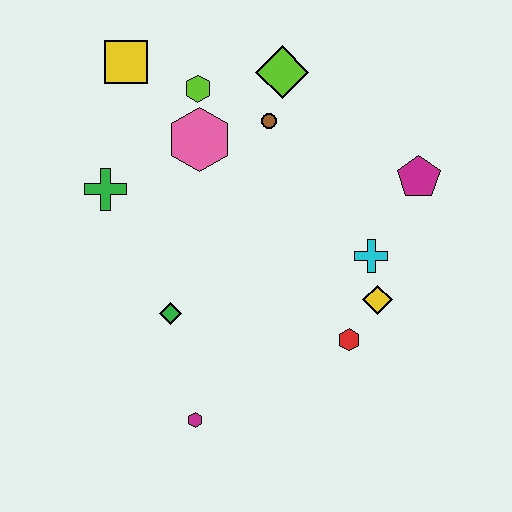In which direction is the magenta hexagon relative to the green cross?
The magenta hexagon is below the green cross.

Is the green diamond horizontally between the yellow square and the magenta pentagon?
Yes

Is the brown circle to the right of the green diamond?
Yes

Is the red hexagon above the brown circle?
No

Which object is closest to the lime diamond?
The brown circle is closest to the lime diamond.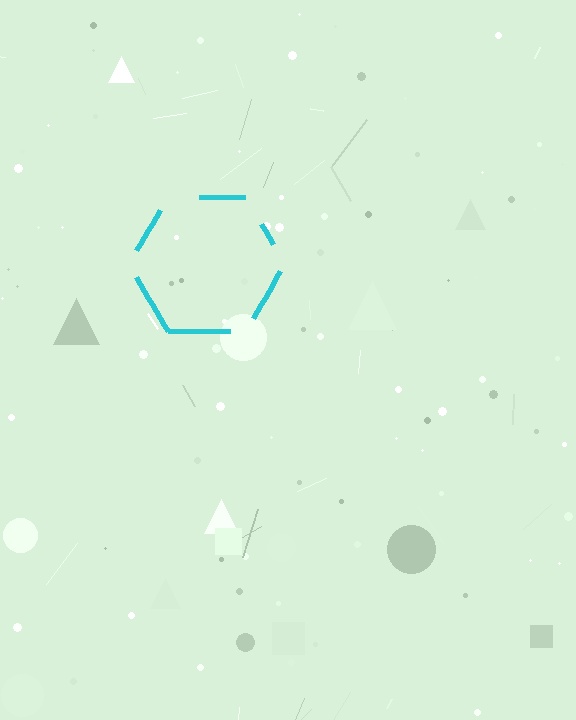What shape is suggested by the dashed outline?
The dashed outline suggests a hexagon.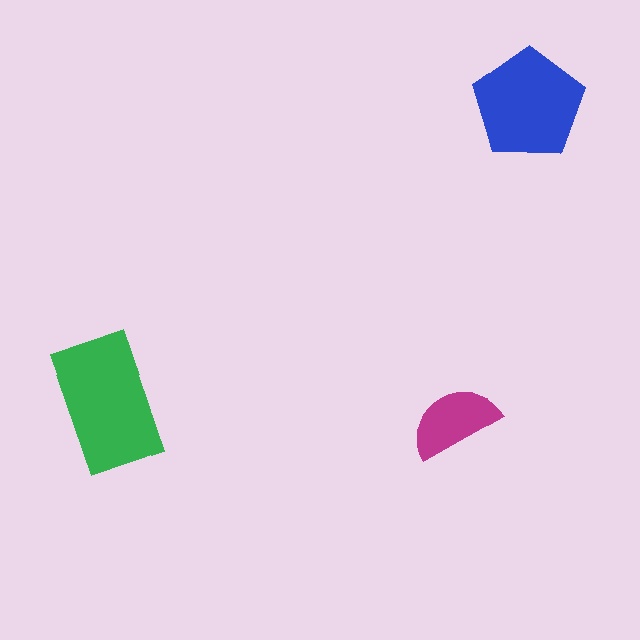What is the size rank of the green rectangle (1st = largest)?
1st.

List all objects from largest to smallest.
The green rectangle, the blue pentagon, the magenta semicircle.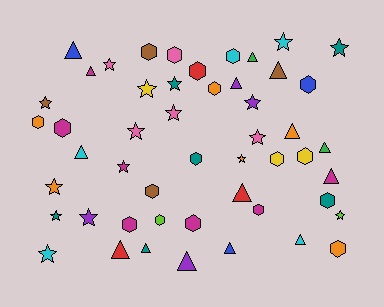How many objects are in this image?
There are 50 objects.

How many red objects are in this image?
There are 3 red objects.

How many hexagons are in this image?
There are 18 hexagons.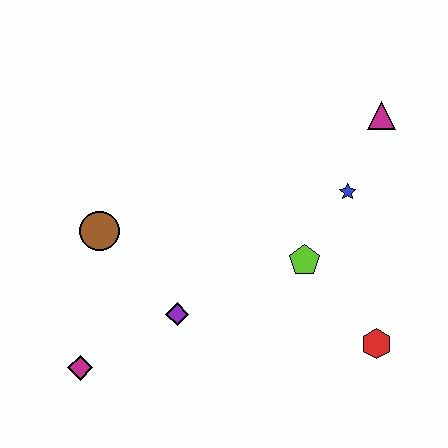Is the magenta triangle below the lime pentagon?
No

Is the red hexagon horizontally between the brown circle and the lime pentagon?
No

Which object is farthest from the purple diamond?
The magenta triangle is farthest from the purple diamond.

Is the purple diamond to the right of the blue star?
No